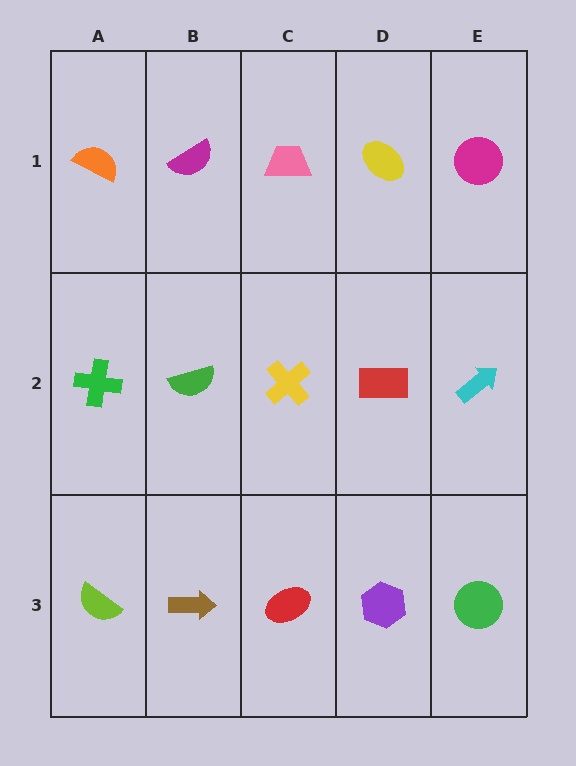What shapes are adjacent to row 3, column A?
A green cross (row 2, column A), a brown arrow (row 3, column B).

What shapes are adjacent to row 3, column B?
A green semicircle (row 2, column B), a lime semicircle (row 3, column A), a red ellipse (row 3, column C).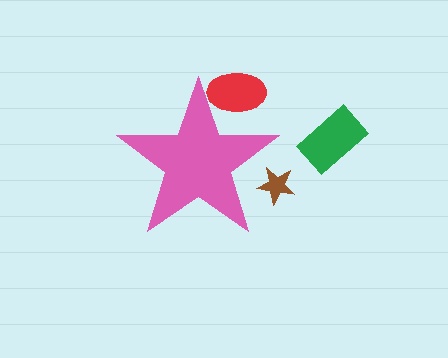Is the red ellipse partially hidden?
Yes, the red ellipse is partially hidden behind the pink star.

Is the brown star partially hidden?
Yes, the brown star is partially hidden behind the pink star.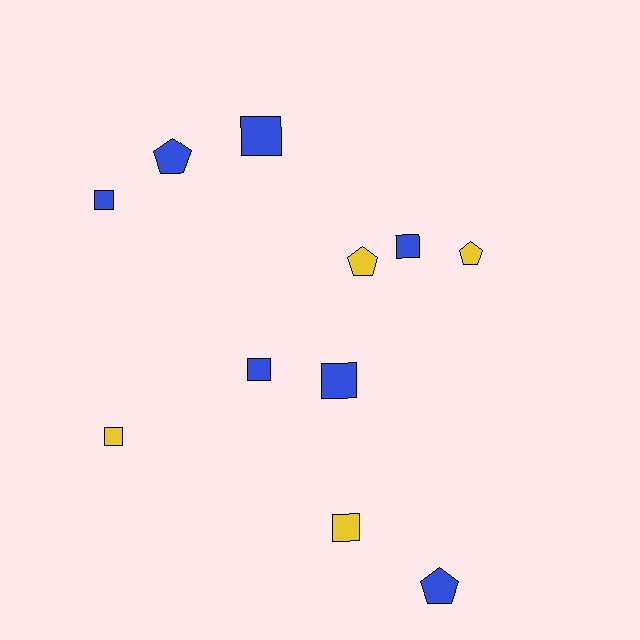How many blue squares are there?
There are 5 blue squares.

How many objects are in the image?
There are 11 objects.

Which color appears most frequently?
Blue, with 7 objects.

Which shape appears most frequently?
Square, with 7 objects.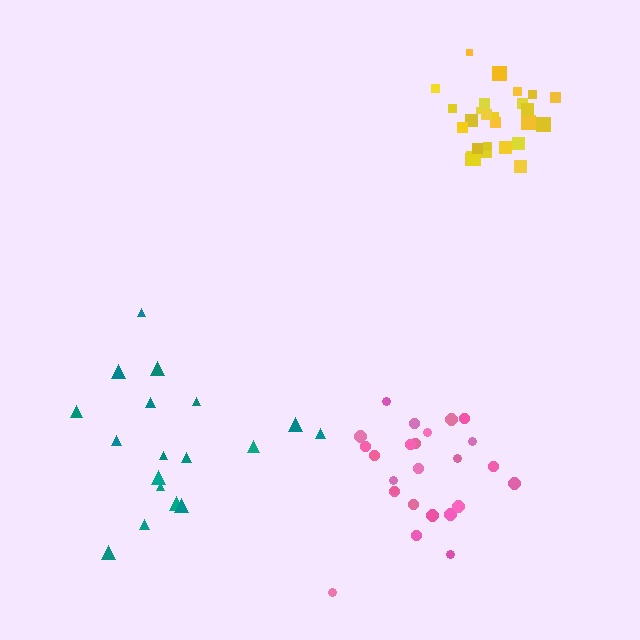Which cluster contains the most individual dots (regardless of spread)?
Yellow (26).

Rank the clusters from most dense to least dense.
yellow, pink, teal.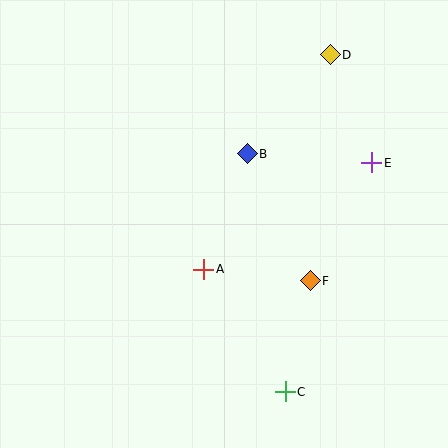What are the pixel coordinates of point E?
Point E is at (372, 163).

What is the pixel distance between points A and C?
The distance between A and C is 147 pixels.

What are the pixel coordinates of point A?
Point A is at (204, 269).